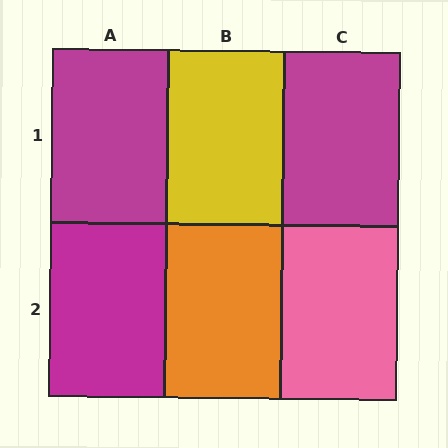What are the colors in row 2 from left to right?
Magenta, orange, pink.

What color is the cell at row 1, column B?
Yellow.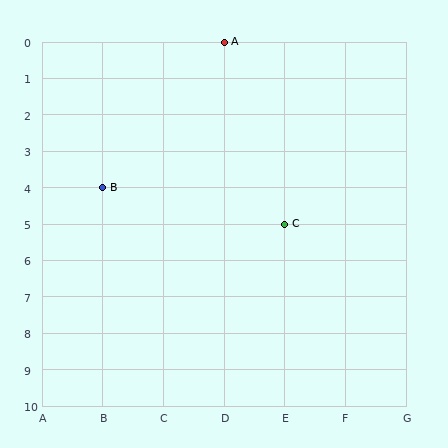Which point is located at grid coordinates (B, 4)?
Point B is at (B, 4).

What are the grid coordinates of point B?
Point B is at grid coordinates (B, 4).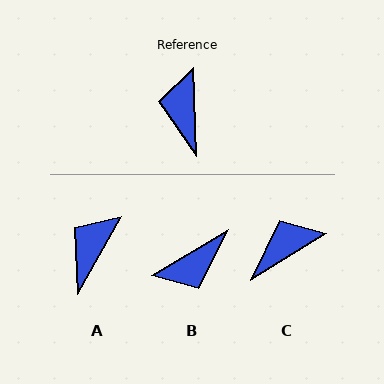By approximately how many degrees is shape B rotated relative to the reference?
Approximately 119 degrees counter-clockwise.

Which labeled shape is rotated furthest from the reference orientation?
B, about 119 degrees away.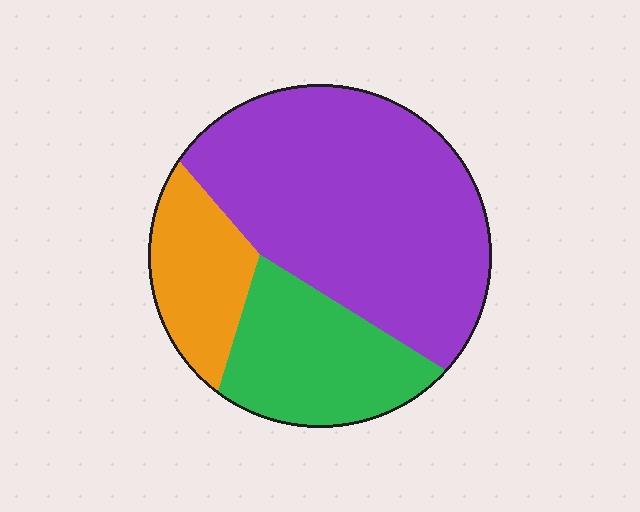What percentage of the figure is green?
Green covers about 25% of the figure.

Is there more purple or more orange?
Purple.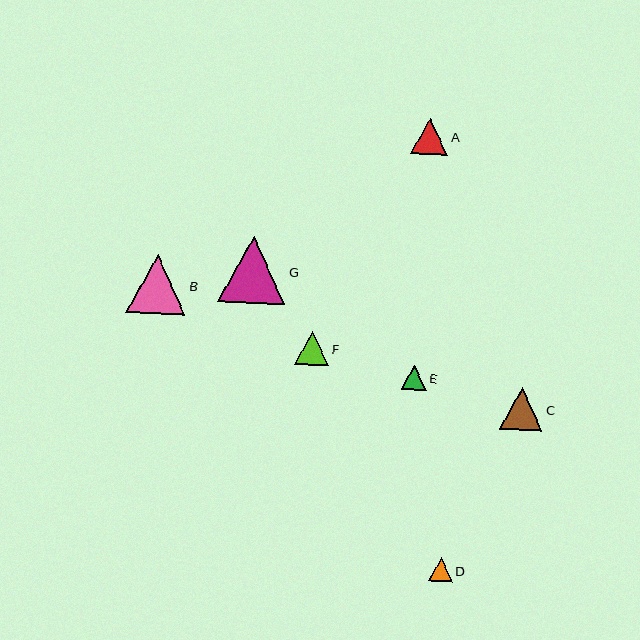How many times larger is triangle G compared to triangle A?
Triangle G is approximately 1.8 times the size of triangle A.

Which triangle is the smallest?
Triangle D is the smallest with a size of approximately 24 pixels.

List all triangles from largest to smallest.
From largest to smallest: G, B, C, A, F, E, D.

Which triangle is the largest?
Triangle G is the largest with a size of approximately 67 pixels.